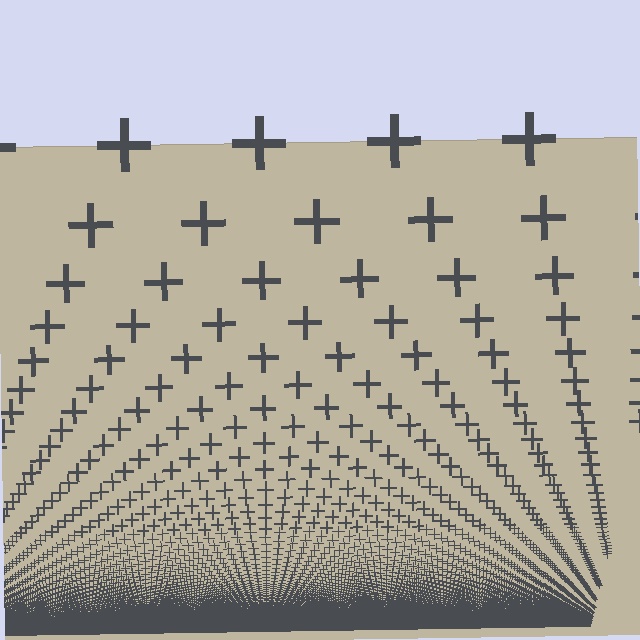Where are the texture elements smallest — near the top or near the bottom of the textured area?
Near the bottom.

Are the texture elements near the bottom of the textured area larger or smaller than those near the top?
Smaller. The gradient is inverted — elements near the bottom are smaller and denser.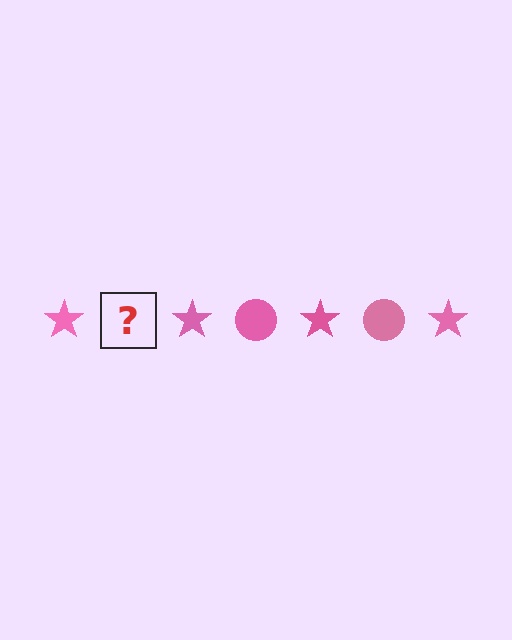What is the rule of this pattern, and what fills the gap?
The rule is that the pattern cycles through star, circle shapes in pink. The gap should be filled with a pink circle.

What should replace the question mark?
The question mark should be replaced with a pink circle.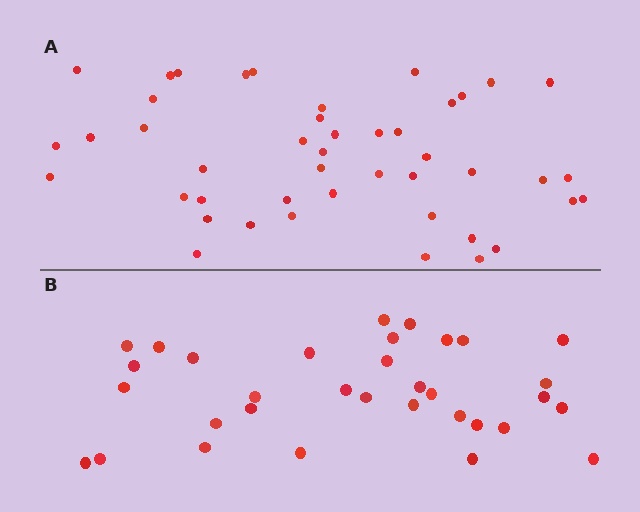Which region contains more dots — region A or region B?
Region A (the top region) has more dots.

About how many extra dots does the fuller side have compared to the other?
Region A has roughly 12 or so more dots than region B.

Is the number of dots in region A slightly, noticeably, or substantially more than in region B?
Region A has noticeably more, but not dramatically so. The ratio is roughly 1.4 to 1.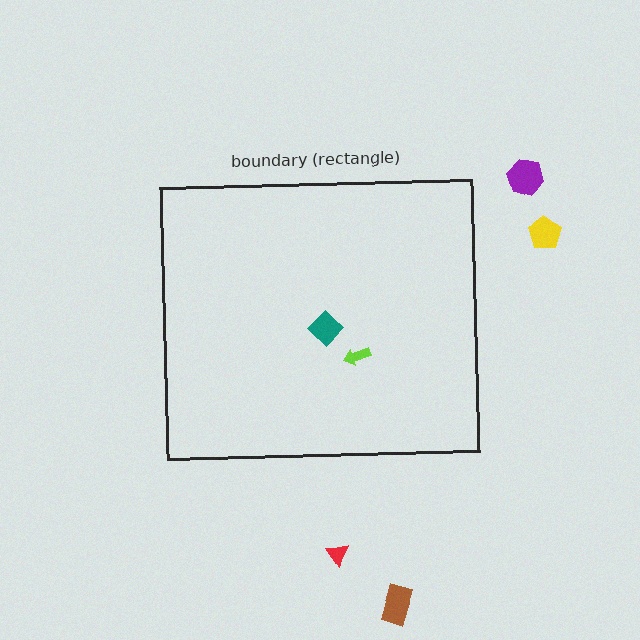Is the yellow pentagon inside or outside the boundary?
Outside.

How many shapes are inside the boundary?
2 inside, 4 outside.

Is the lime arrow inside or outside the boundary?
Inside.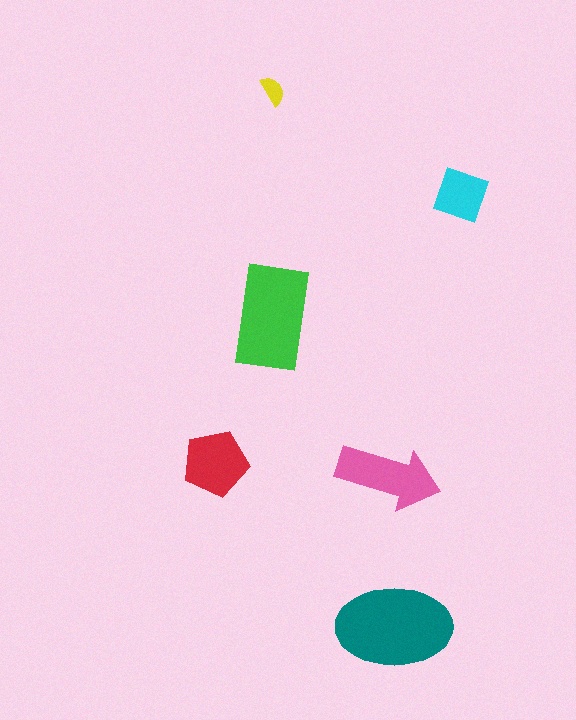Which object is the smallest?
The yellow semicircle.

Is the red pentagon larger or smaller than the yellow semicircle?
Larger.